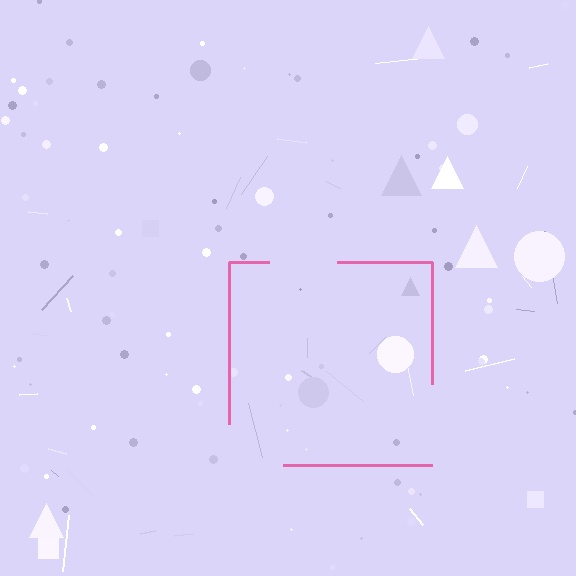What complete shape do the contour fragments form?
The contour fragments form a square.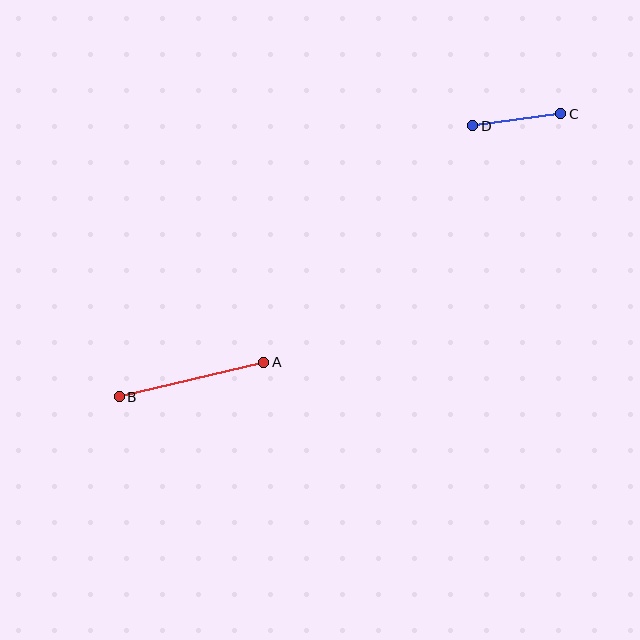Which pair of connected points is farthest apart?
Points A and B are farthest apart.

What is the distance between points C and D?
The distance is approximately 89 pixels.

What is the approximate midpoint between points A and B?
The midpoint is at approximately (191, 380) pixels.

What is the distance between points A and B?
The distance is approximately 149 pixels.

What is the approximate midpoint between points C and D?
The midpoint is at approximately (517, 120) pixels.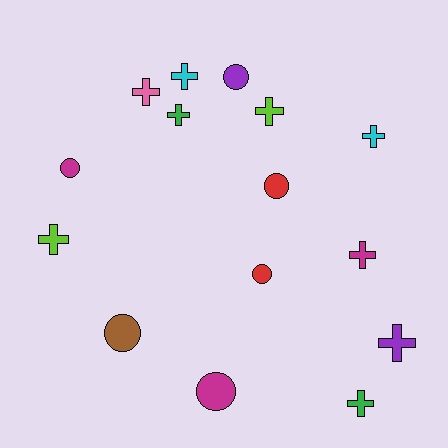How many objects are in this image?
There are 15 objects.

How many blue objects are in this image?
There are no blue objects.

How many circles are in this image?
There are 6 circles.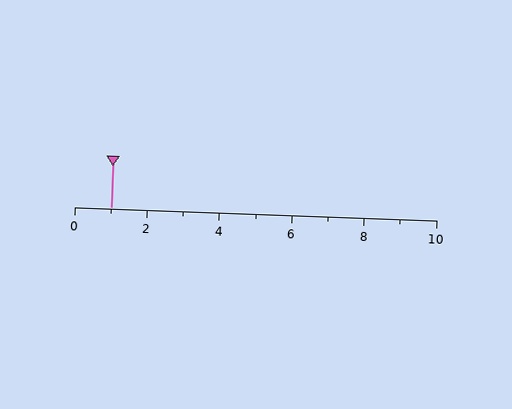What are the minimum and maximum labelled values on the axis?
The axis runs from 0 to 10.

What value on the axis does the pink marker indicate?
The marker indicates approximately 1.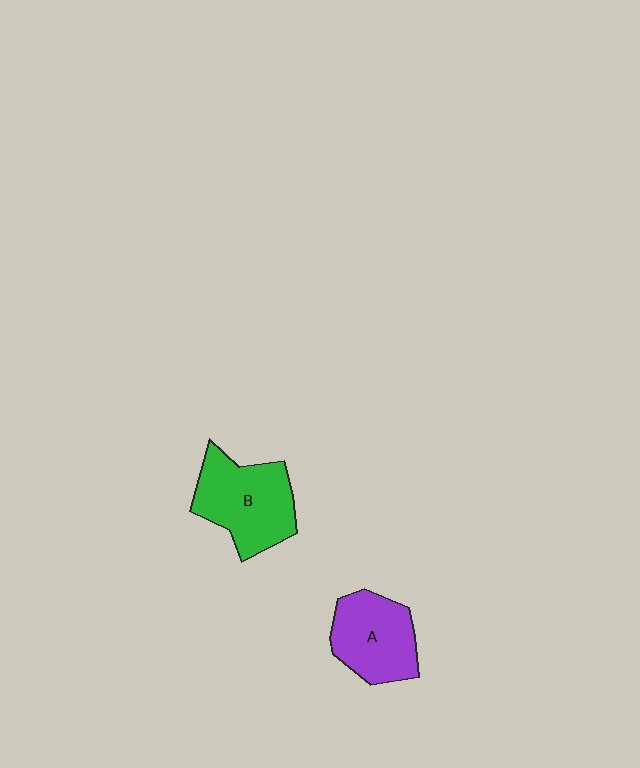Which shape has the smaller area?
Shape A (purple).